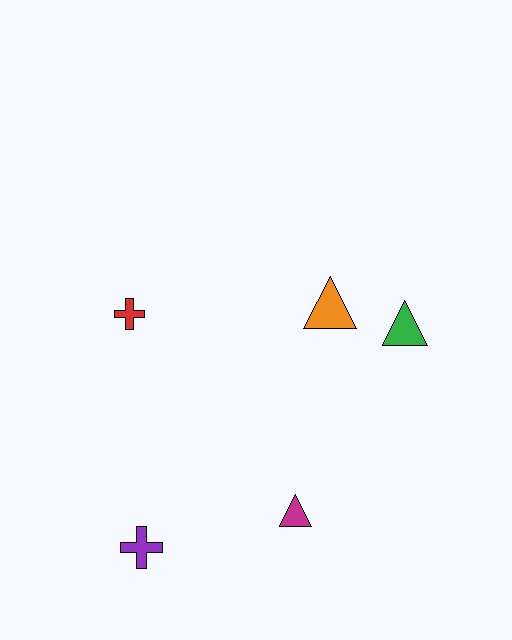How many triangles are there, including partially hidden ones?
There are 3 triangles.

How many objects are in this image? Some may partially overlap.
There are 5 objects.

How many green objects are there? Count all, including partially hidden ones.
There is 1 green object.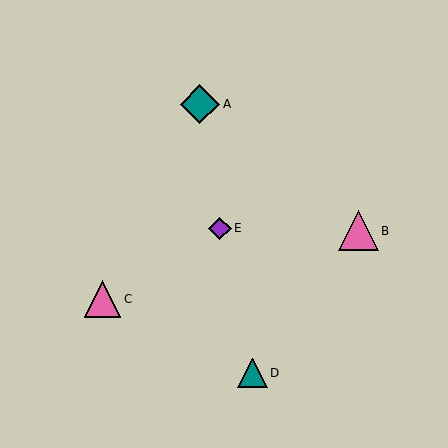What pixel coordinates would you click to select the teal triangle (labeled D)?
Click at (252, 373) to select the teal triangle D.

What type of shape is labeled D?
Shape D is a teal triangle.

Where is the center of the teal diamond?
The center of the teal diamond is at (200, 104).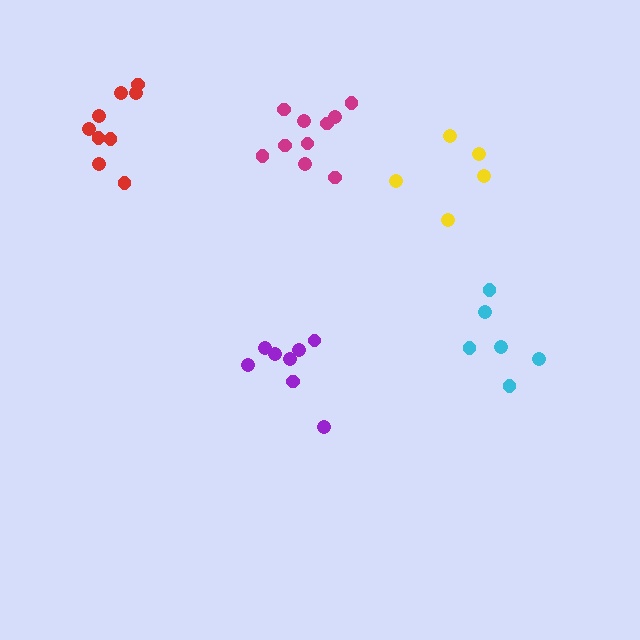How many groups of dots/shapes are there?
There are 5 groups.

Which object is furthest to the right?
The cyan cluster is rightmost.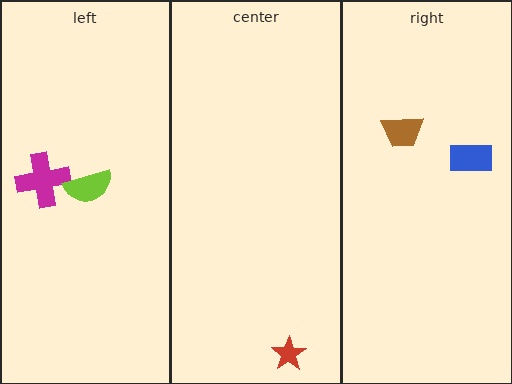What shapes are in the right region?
The brown trapezoid, the blue rectangle.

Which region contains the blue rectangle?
The right region.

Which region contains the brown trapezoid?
The right region.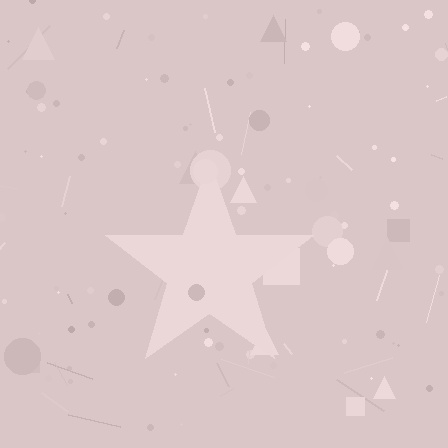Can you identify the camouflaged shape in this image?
The camouflaged shape is a star.